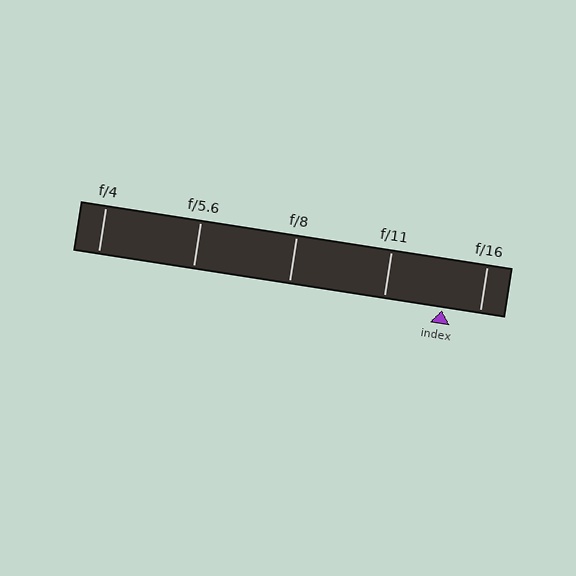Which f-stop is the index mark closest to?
The index mark is closest to f/16.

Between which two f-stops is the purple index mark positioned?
The index mark is between f/11 and f/16.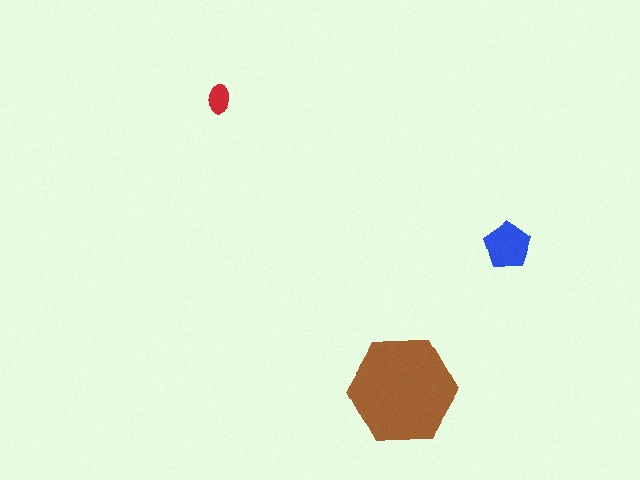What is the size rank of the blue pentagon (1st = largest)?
2nd.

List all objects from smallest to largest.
The red ellipse, the blue pentagon, the brown hexagon.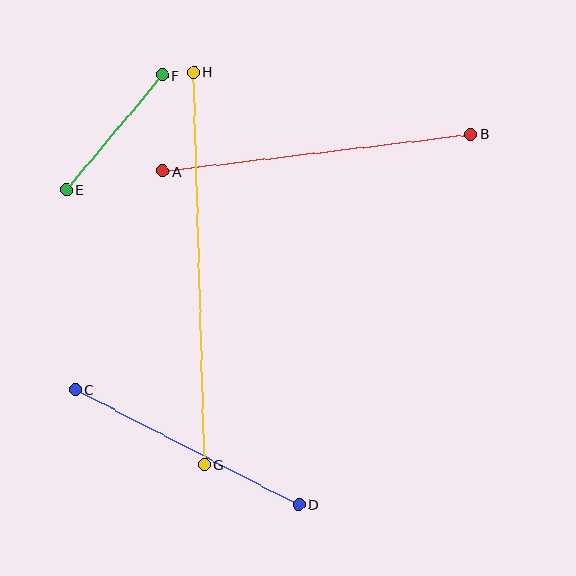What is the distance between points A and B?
The distance is approximately 310 pixels.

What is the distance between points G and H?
The distance is approximately 393 pixels.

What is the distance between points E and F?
The distance is approximately 150 pixels.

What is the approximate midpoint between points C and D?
The midpoint is at approximately (187, 447) pixels.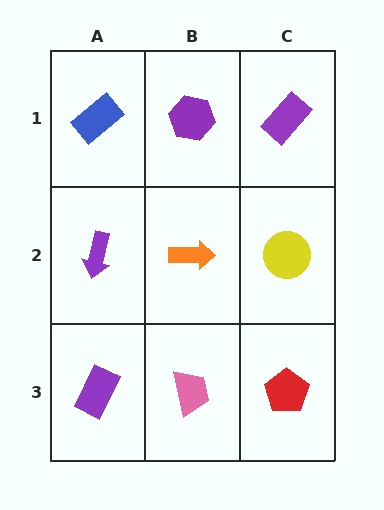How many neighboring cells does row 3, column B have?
3.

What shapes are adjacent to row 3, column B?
An orange arrow (row 2, column B), a purple rectangle (row 3, column A), a red pentagon (row 3, column C).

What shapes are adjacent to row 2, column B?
A purple hexagon (row 1, column B), a pink trapezoid (row 3, column B), a purple arrow (row 2, column A), a yellow circle (row 2, column C).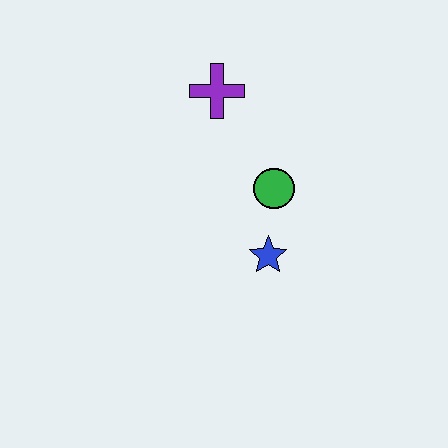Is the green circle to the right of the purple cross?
Yes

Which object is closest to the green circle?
The blue star is closest to the green circle.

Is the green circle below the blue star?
No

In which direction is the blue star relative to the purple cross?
The blue star is below the purple cross.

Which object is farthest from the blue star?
The purple cross is farthest from the blue star.